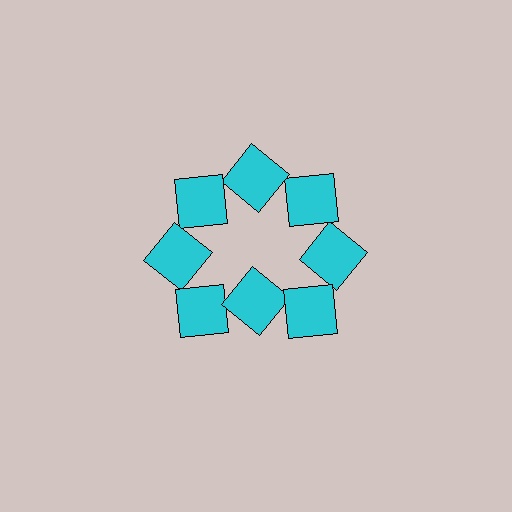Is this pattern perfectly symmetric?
No. The 8 cyan squares are arranged in a ring, but one element near the 6 o'clock position is pulled inward toward the center, breaking the 8-fold rotational symmetry.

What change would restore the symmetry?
The symmetry would be restored by moving it outward, back onto the ring so that all 8 squares sit at equal angles and equal distance from the center.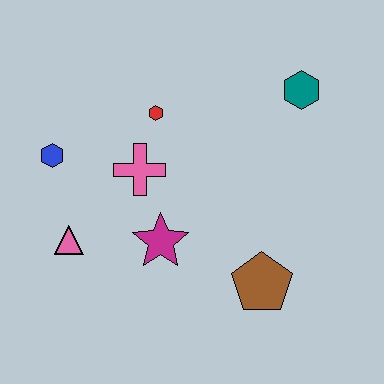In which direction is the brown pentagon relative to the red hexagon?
The brown pentagon is below the red hexagon.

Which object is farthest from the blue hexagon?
The teal hexagon is farthest from the blue hexagon.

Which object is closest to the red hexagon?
The pink cross is closest to the red hexagon.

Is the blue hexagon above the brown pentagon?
Yes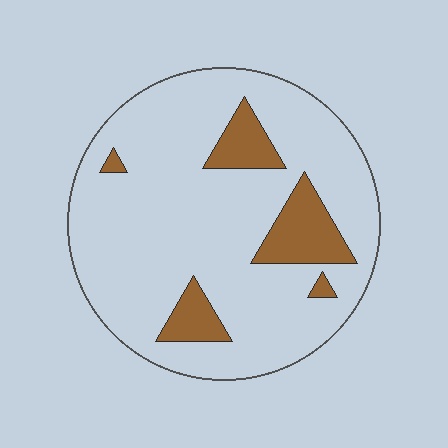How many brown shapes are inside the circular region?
5.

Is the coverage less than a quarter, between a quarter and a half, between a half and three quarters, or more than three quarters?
Less than a quarter.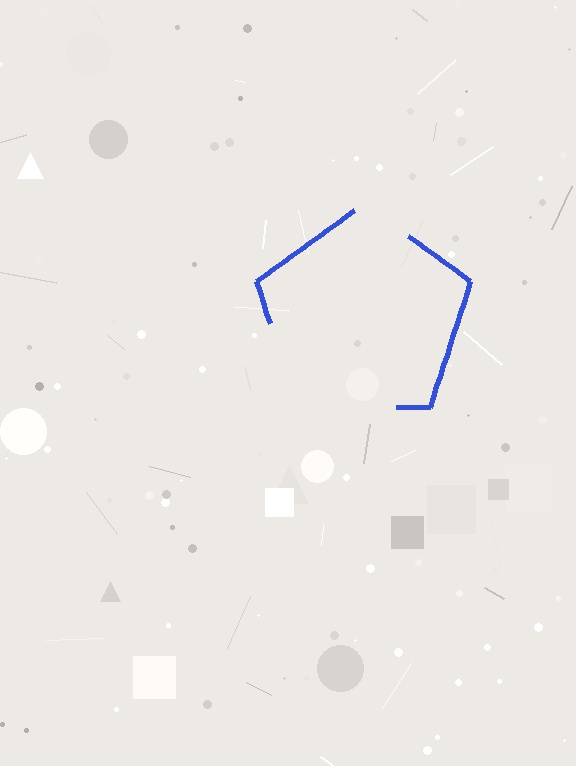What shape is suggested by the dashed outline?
The dashed outline suggests a pentagon.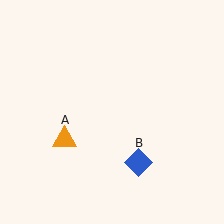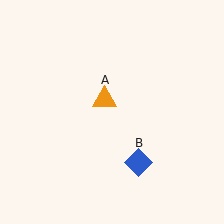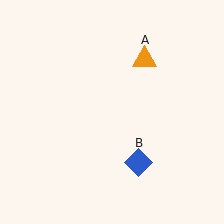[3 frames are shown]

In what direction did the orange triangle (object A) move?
The orange triangle (object A) moved up and to the right.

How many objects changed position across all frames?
1 object changed position: orange triangle (object A).